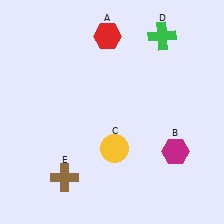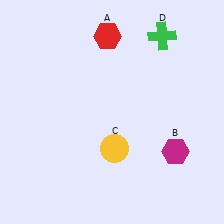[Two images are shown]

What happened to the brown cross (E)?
The brown cross (E) was removed in Image 2. It was in the bottom-left area of Image 1.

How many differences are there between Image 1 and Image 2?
There is 1 difference between the two images.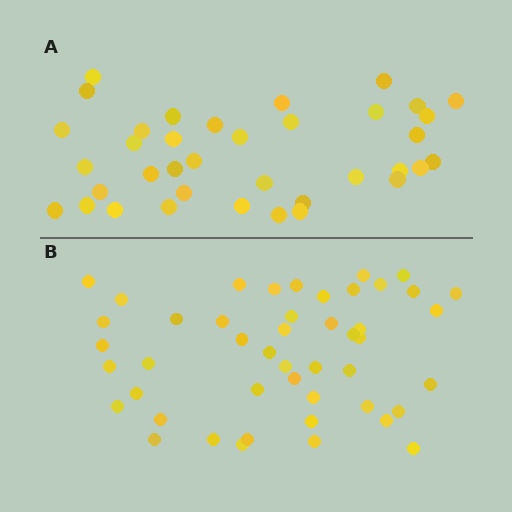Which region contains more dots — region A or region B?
Region B (the bottom region) has more dots.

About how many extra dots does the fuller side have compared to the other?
Region B has roughly 10 or so more dots than region A.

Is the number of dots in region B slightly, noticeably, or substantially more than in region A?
Region B has noticeably more, but not dramatically so. The ratio is roughly 1.3 to 1.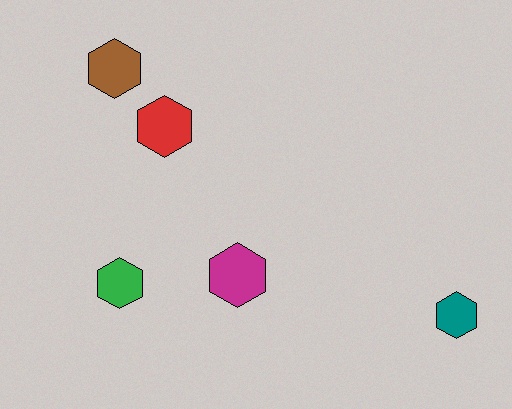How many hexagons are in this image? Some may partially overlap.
There are 5 hexagons.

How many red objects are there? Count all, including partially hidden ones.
There is 1 red object.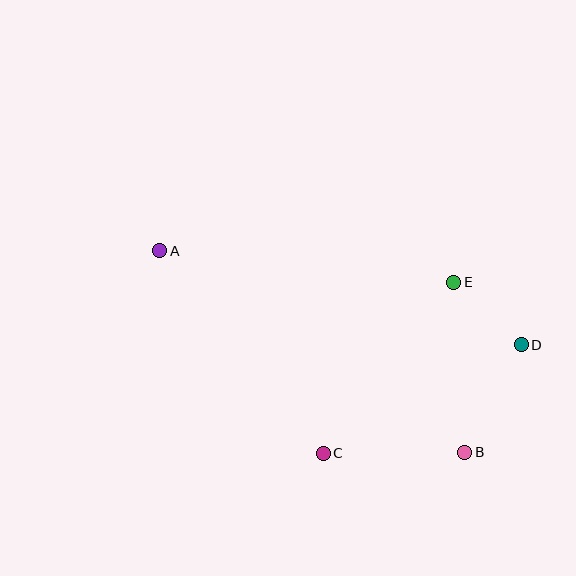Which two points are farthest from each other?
Points A and D are farthest from each other.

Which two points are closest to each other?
Points D and E are closest to each other.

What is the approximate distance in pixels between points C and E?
The distance between C and E is approximately 215 pixels.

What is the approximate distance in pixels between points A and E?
The distance between A and E is approximately 296 pixels.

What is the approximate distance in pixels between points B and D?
The distance between B and D is approximately 121 pixels.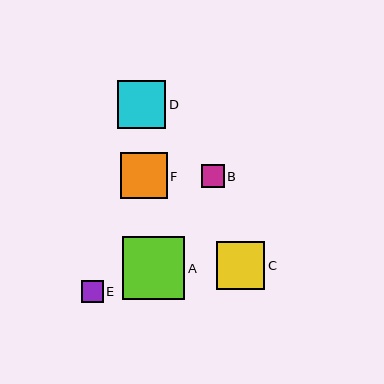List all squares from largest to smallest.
From largest to smallest: A, C, D, F, B, E.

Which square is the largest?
Square A is the largest with a size of approximately 63 pixels.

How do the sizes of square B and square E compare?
Square B and square E are approximately the same size.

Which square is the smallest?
Square E is the smallest with a size of approximately 22 pixels.